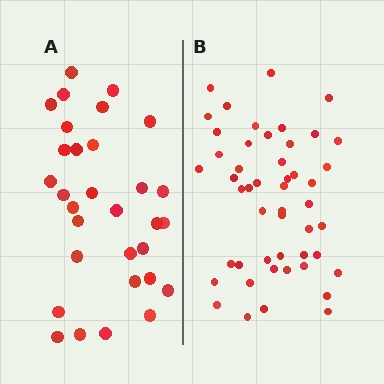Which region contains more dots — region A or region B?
Region B (the right region) has more dots.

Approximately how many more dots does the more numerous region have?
Region B has approximately 20 more dots than region A.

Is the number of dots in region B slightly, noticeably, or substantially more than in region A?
Region B has substantially more. The ratio is roughly 1.6 to 1.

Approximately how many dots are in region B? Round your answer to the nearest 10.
About 50 dots. (The exact count is 49, which rounds to 50.)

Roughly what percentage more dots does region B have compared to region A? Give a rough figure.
About 60% more.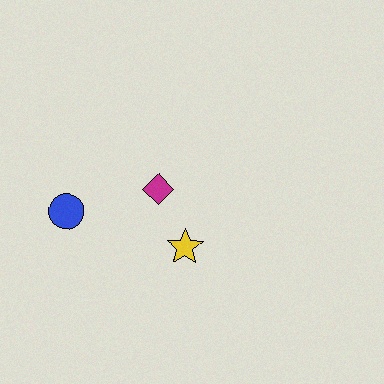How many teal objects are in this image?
There are no teal objects.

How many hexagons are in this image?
There are no hexagons.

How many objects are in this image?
There are 3 objects.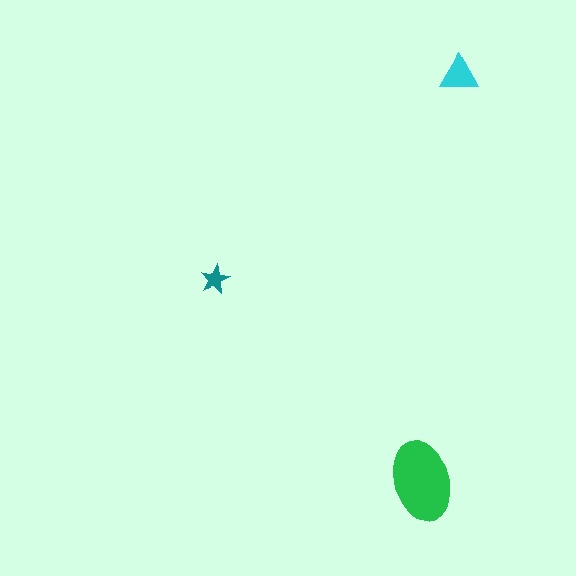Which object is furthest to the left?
The teal star is leftmost.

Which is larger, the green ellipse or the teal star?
The green ellipse.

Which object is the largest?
The green ellipse.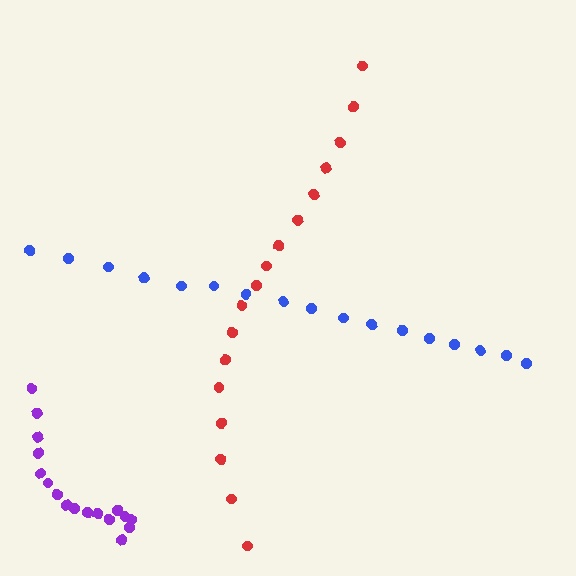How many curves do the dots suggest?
There are 3 distinct paths.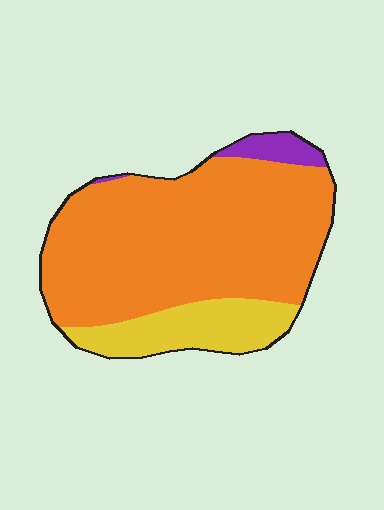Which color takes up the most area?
Orange, at roughly 75%.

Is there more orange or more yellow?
Orange.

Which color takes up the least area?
Purple, at roughly 5%.